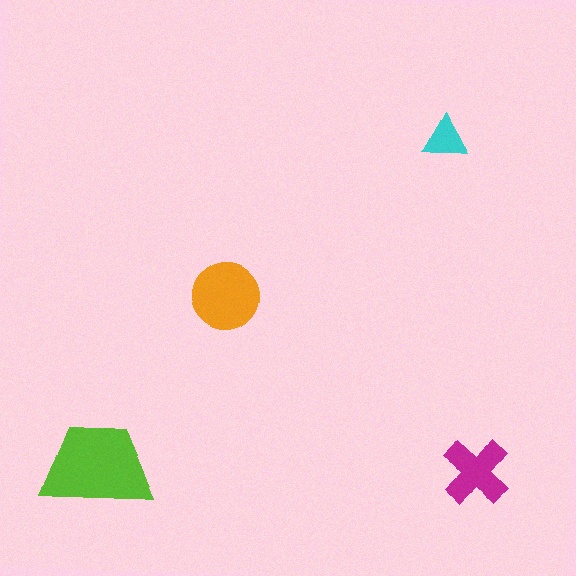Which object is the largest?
The lime trapezoid.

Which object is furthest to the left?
The lime trapezoid is leftmost.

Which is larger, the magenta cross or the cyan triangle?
The magenta cross.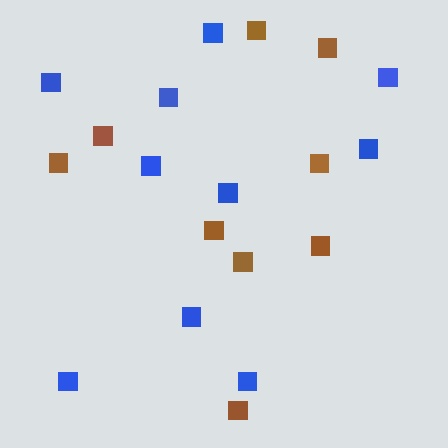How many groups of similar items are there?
There are 2 groups: one group of brown squares (9) and one group of blue squares (10).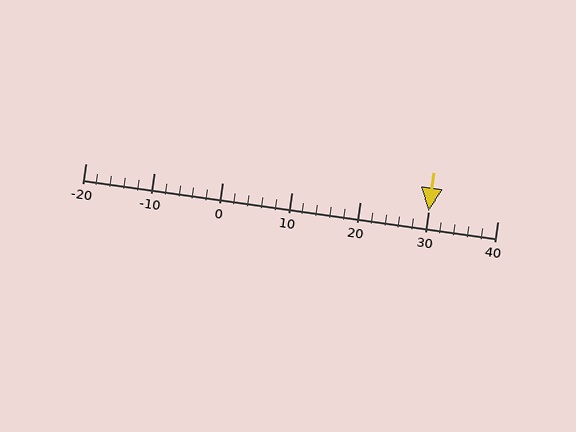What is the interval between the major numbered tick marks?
The major tick marks are spaced 10 units apart.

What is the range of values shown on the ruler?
The ruler shows values from -20 to 40.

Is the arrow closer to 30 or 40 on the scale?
The arrow is closer to 30.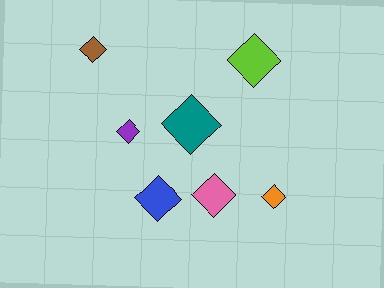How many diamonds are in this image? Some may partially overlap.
There are 7 diamonds.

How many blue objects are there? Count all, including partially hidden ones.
There is 1 blue object.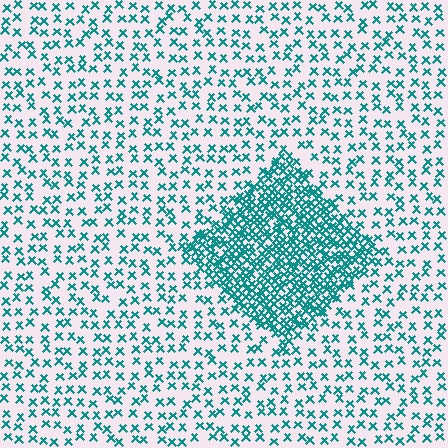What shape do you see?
I see a diamond.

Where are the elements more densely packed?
The elements are more densely packed inside the diamond boundary.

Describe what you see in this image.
The image contains small teal elements arranged at two different densities. A diamond-shaped region is visible where the elements are more densely packed than the surrounding area.